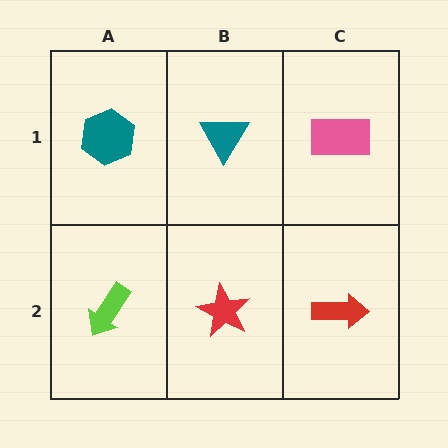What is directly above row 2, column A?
A teal hexagon.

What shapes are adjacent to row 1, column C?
A red arrow (row 2, column C), a teal triangle (row 1, column B).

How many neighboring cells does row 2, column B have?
3.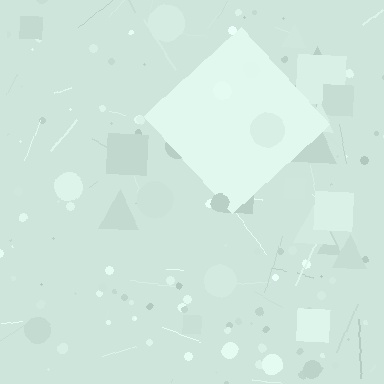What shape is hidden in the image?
A diamond is hidden in the image.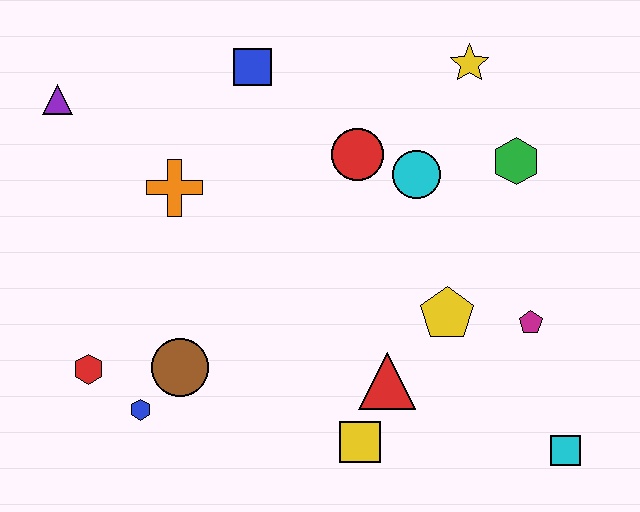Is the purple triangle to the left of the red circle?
Yes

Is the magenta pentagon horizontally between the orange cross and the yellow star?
No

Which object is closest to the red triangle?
The yellow square is closest to the red triangle.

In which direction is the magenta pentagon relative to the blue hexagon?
The magenta pentagon is to the right of the blue hexagon.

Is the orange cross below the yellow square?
No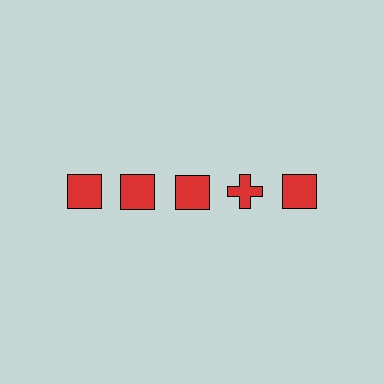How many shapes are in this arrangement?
There are 5 shapes arranged in a grid pattern.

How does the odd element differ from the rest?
It has a different shape: cross instead of square.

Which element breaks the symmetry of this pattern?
The red cross in the top row, second from right column breaks the symmetry. All other shapes are red squares.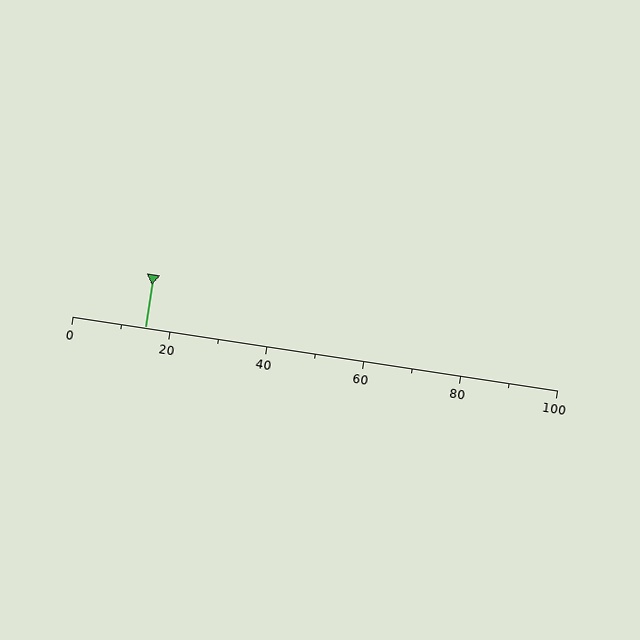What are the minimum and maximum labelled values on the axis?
The axis runs from 0 to 100.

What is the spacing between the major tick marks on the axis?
The major ticks are spaced 20 apart.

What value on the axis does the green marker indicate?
The marker indicates approximately 15.